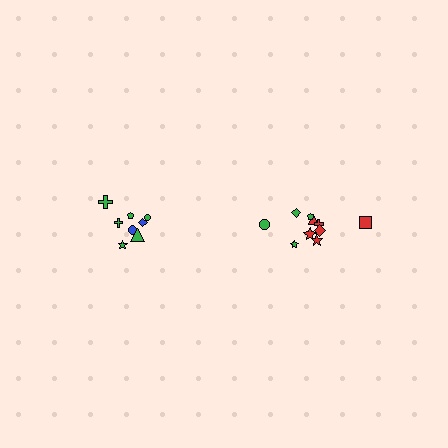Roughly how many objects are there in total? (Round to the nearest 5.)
Roughly 20 objects in total.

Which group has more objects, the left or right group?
The right group.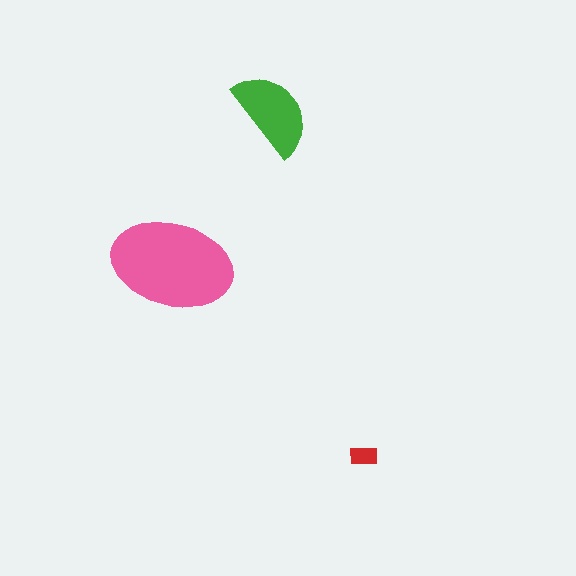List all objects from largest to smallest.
The pink ellipse, the green semicircle, the red rectangle.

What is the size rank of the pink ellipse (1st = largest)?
1st.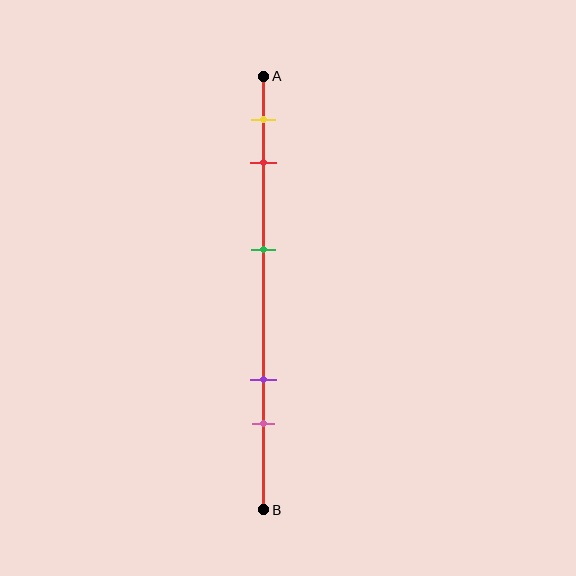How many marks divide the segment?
There are 5 marks dividing the segment.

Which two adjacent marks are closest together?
The yellow and red marks are the closest adjacent pair.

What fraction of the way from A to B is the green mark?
The green mark is approximately 40% (0.4) of the way from A to B.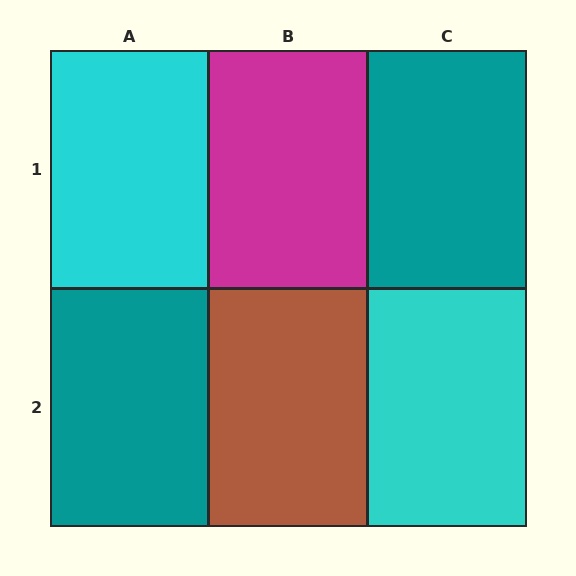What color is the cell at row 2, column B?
Brown.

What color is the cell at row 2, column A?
Teal.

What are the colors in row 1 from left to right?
Cyan, magenta, teal.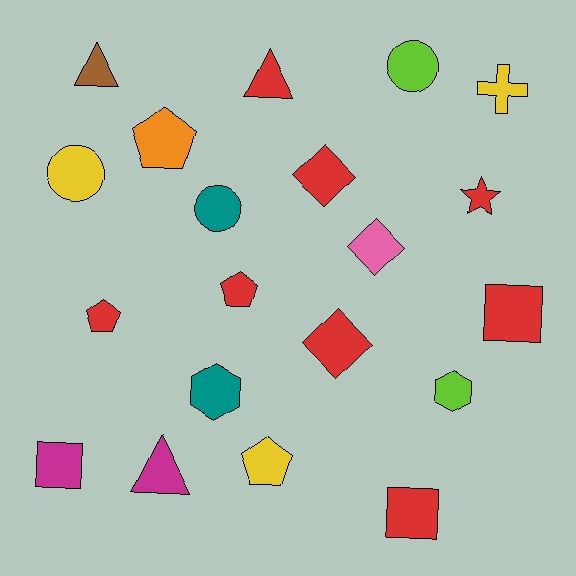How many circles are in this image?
There are 3 circles.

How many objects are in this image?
There are 20 objects.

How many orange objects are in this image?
There is 1 orange object.